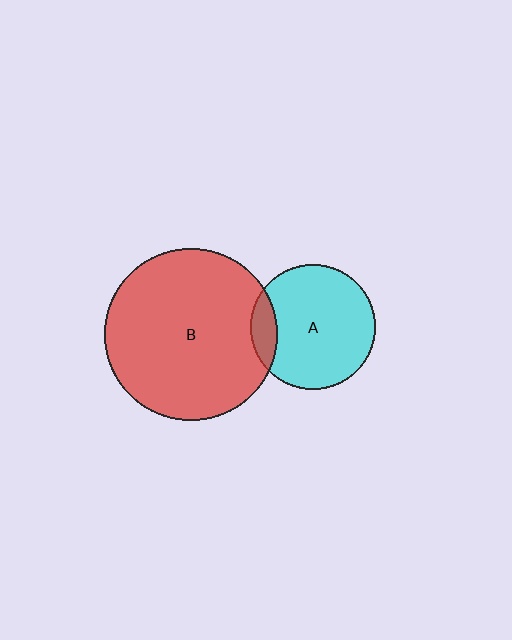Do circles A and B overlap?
Yes.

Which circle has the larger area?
Circle B (red).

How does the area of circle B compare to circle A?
Approximately 1.9 times.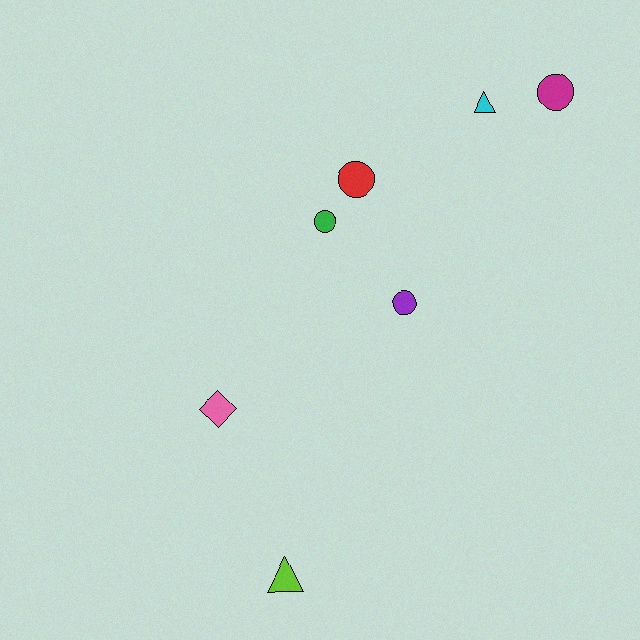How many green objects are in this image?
There is 1 green object.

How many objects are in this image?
There are 7 objects.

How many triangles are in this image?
There are 2 triangles.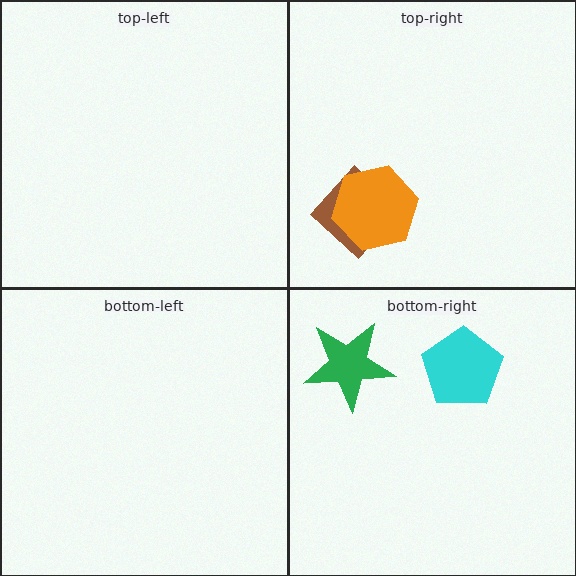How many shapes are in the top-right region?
2.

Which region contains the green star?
The bottom-right region.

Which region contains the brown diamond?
The top-right region.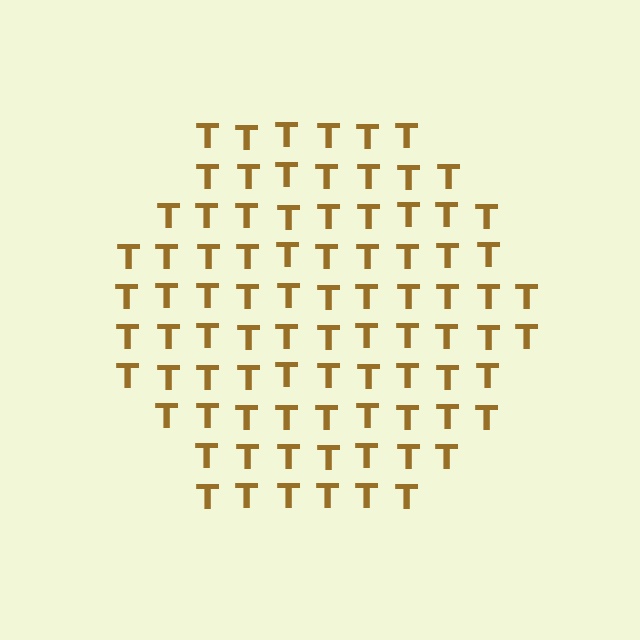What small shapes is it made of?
It is made of small letter T's.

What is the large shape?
The large shape is a hexagon.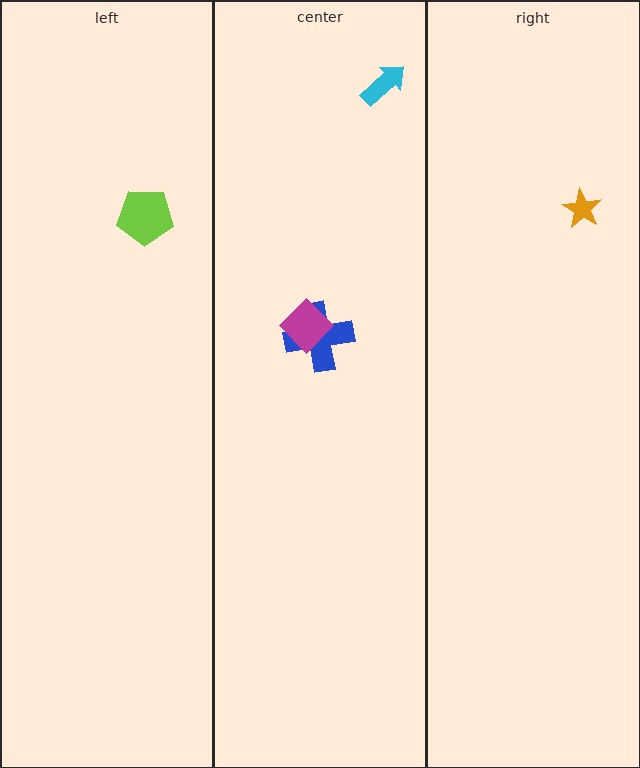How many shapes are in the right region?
1.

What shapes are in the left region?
The lime pentagon.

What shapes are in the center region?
The blue cross, the cyan arrow, the magenta diamond.